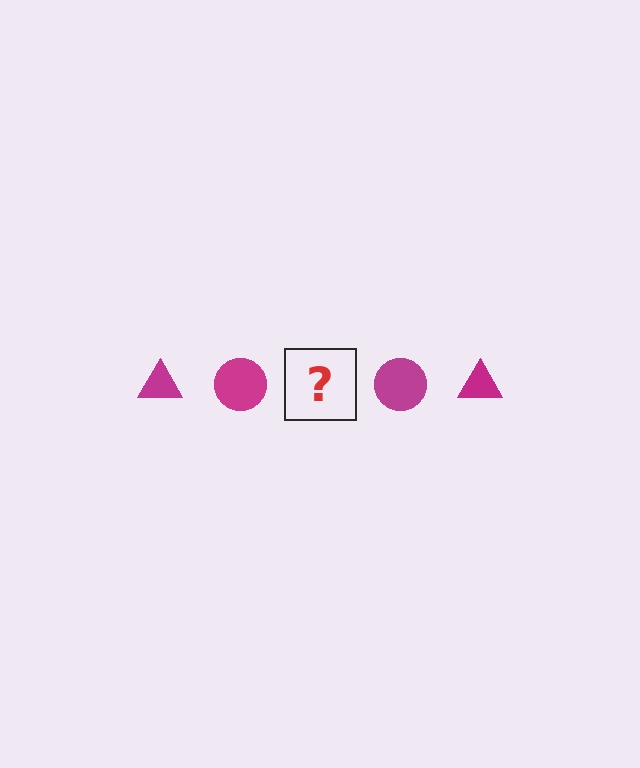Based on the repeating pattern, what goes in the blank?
The blank should be a magenta triangle.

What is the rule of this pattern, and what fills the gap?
The rule is that the pattern cycles through triangle, circle shapes in magenta. The gap should be filled with a magenta triangle.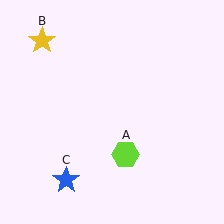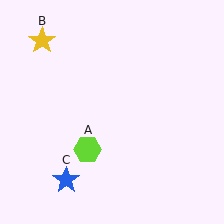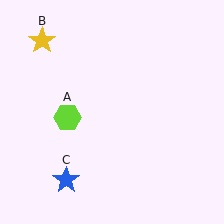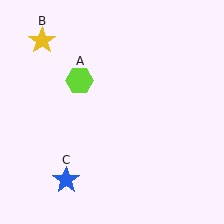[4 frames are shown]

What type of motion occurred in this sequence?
The lime hexagon (object A) rotated clockwise around the center of the scene.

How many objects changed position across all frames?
1 object changed position: lime hexagon (object A).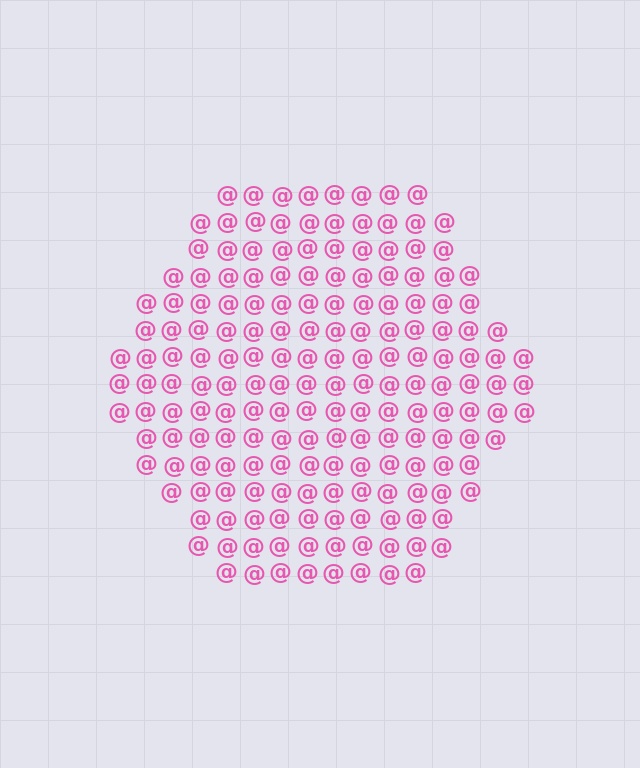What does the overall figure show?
The overall figure shows a hexagon.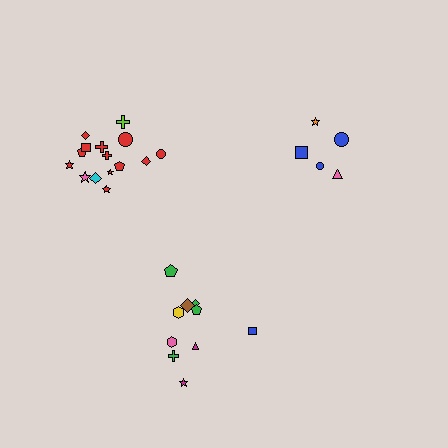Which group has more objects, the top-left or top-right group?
The top-left group.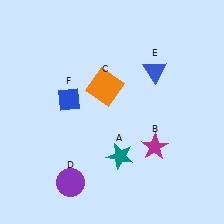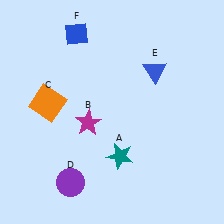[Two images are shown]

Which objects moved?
The objects that moved are: the magenta star (B), the orange square (C), the blue diamond (F).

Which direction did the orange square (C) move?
The orange square (C) moved left.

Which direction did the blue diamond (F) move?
The blue diamond (F) moved up.